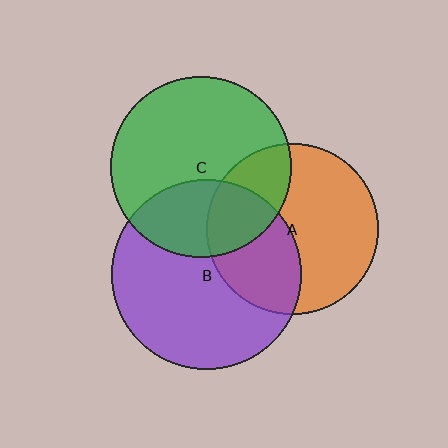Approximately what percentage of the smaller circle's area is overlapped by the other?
Approximately 40%.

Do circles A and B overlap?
Yes.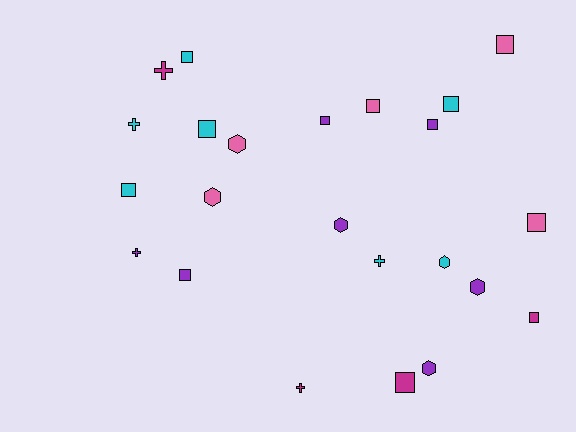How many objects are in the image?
There are 23 objects.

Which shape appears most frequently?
Square, with 12 objects.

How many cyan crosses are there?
There are 2 cyan crosses.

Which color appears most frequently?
Cyan, with 7 objects.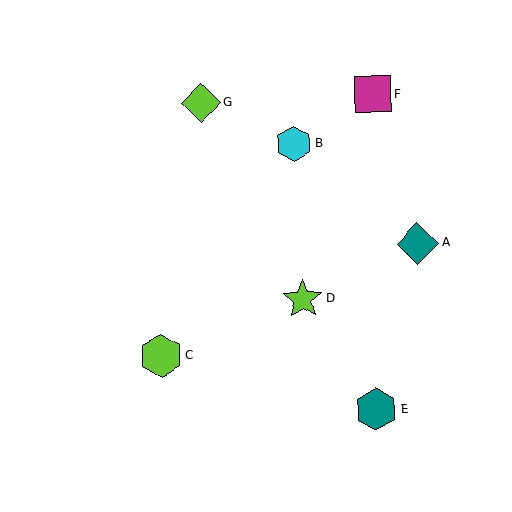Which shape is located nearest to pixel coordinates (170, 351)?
The lime hexagon (labeled C) at (161, 356) is nearest to that location.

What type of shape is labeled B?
Shape B is a cyan hexagon.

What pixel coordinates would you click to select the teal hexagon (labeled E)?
Click at (376, 409) to select the teal hexagon E.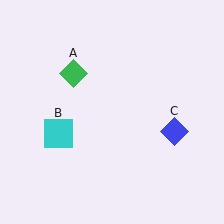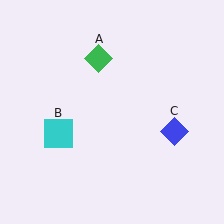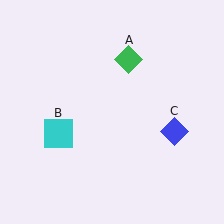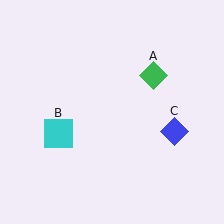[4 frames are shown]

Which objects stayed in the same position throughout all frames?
Cyan square (object B) and blue diamond (object C) remained stationary.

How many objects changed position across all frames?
1 object changed position: green diamond (object A).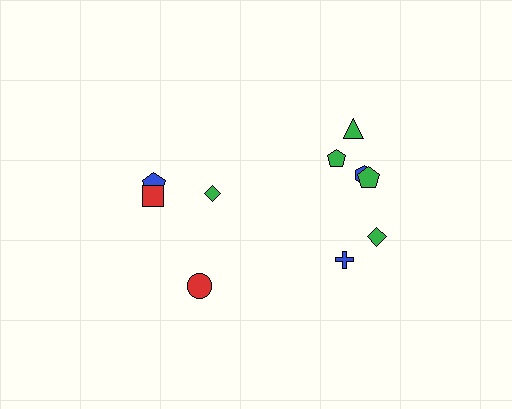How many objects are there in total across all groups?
There are 10 objects.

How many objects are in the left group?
There are 4 objects.